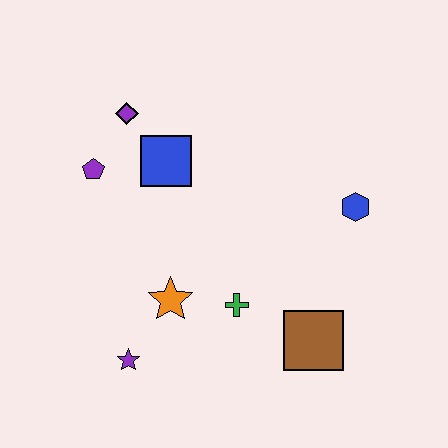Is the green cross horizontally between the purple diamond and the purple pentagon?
No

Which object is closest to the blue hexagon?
The brown square is closest to the blue hexagon.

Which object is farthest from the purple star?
The blue hexagon is farthest from the purple star.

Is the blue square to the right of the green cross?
No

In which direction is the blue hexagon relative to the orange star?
The blue hexagon is to the right of the orange star.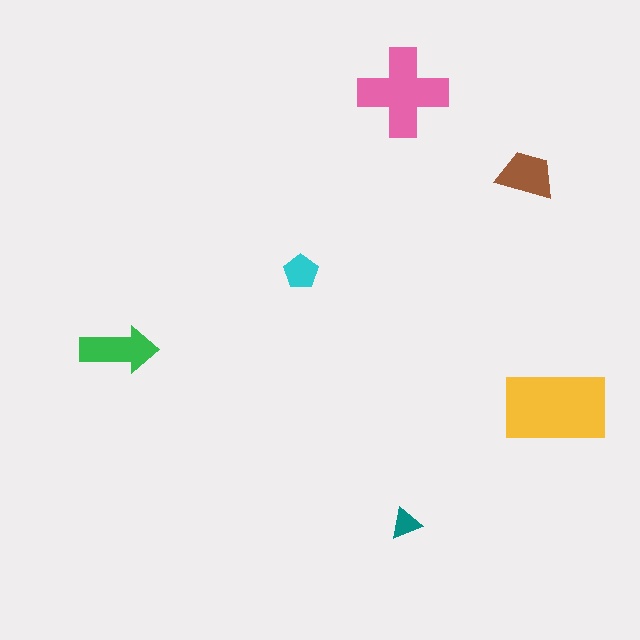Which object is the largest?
The yellow rectangle.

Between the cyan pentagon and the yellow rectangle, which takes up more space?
The yellow rectangle.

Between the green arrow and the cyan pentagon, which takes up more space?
The green arrow.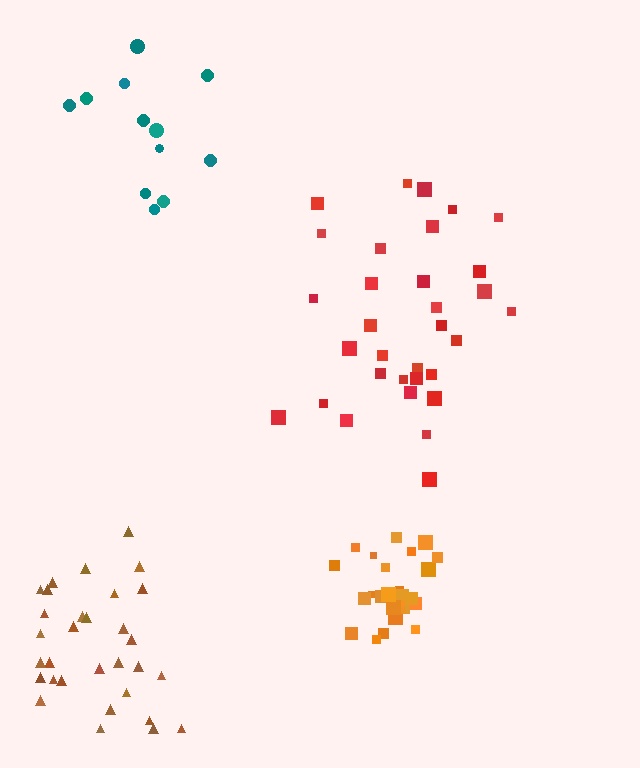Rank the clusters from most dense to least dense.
orange, brown, red, teal.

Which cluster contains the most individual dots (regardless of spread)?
Red (32).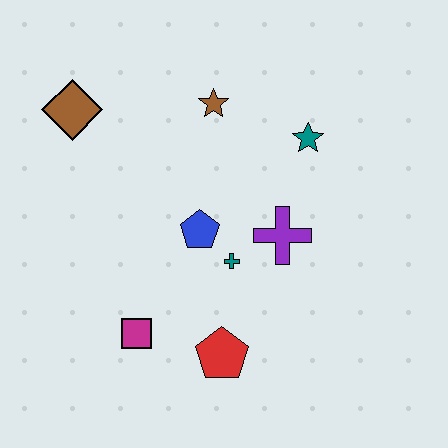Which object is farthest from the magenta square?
The teal star is farthest from the magenta square.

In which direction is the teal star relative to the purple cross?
The teal star is above the purple cross.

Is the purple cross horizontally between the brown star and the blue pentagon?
No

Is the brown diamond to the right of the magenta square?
No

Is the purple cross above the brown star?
No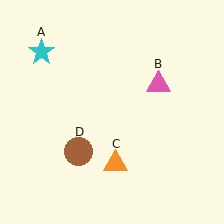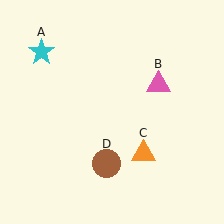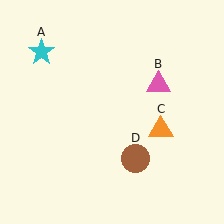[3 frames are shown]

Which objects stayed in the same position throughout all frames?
Cyan star (object A) and pink triangle (object B) remained stationary.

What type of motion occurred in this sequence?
The orange triangle (object C), brown circle (object D) rotated counterclockwise around the center of the scene.